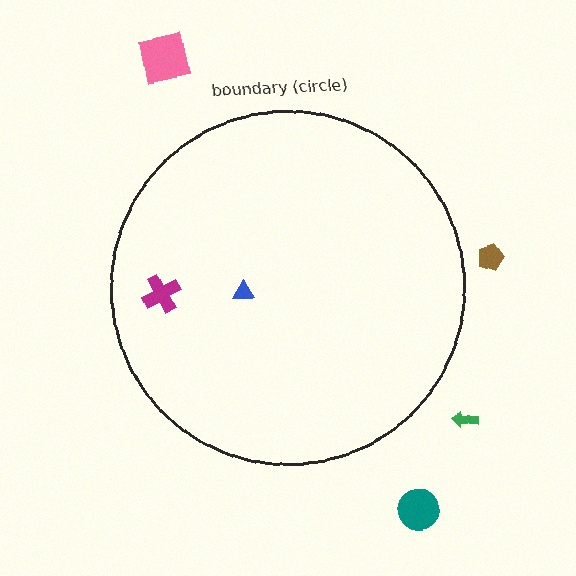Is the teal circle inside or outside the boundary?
Outside.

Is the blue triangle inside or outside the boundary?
Inside.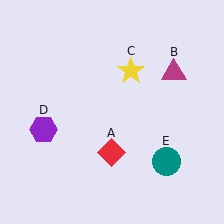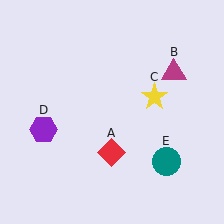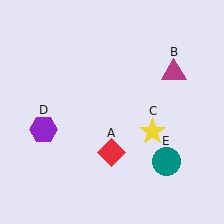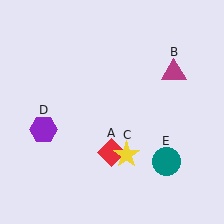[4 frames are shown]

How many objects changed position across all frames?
1 object changed position: yellow star (object C).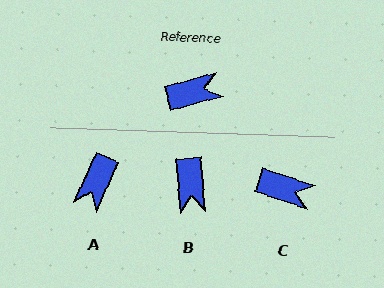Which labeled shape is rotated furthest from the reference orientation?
A, about 129 degrees away.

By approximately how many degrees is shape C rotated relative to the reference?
Approximately 34 degrees clockwise.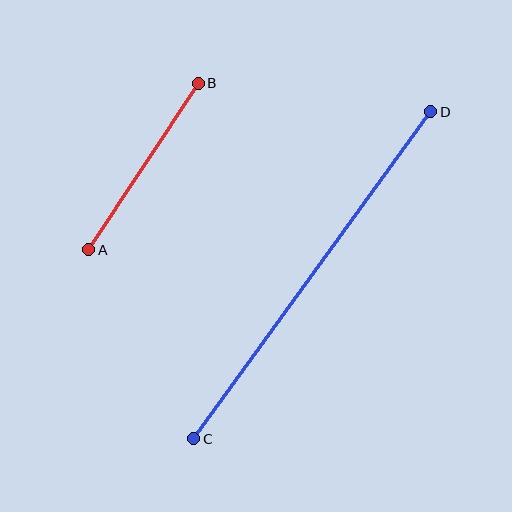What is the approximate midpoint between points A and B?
The midpoint is at approximately (143, 166) pixels.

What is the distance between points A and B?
The distance is approximately 199 pixels.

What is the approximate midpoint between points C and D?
The midpoint is at approximately (312, 275) pixels.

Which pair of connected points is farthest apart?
Points C and D are farthest apart.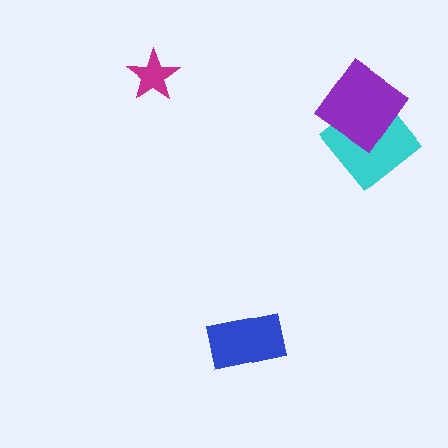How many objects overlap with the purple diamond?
1 object overlaps with the purple diamond.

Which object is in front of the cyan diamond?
The purple diamond is in front of the cyan diamond.